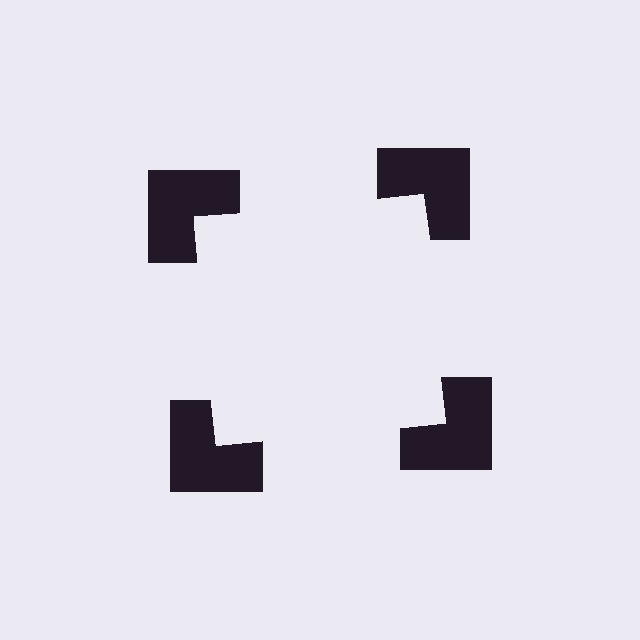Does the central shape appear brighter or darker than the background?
It typically appears slightly brighter than the background, even though no actual brightness change is drawn.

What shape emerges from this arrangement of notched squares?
An illusory square — its edges are inferred from the aligned wedge cuts in the notched squares, not physically drawn.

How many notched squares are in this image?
There are 4 — one at each vertex of the illusory square.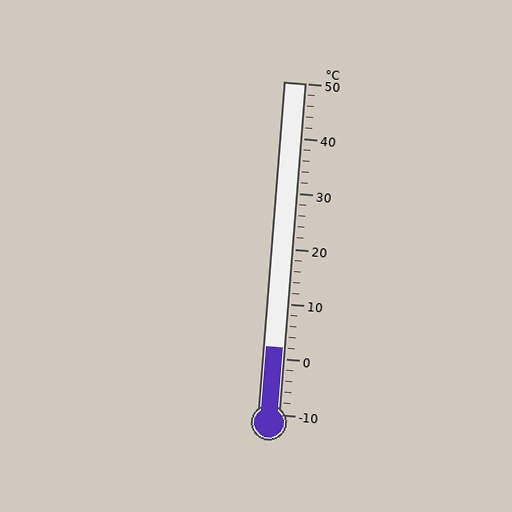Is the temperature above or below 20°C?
The temperature is below 20°C.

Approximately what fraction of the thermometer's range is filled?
The thermometer is filled to approximately 20% of its range.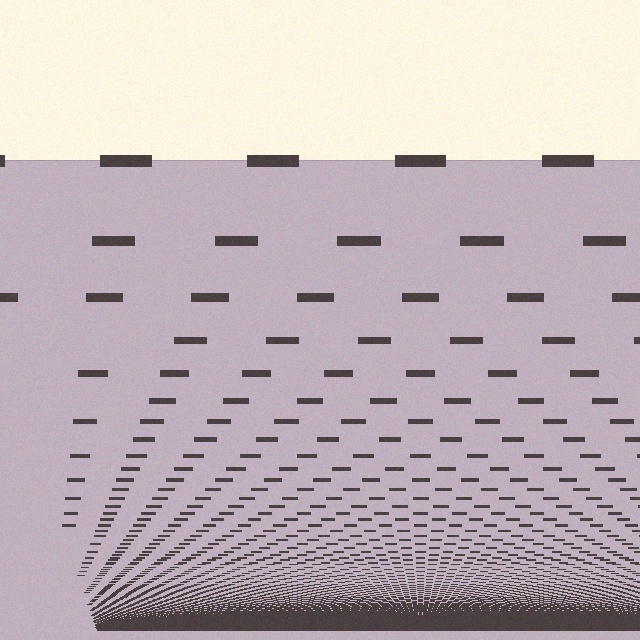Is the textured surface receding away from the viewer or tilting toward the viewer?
The surface appears to tilt toward the viewer. Texture elements get larger and sparser toward the top.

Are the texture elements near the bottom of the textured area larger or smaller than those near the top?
Smaller. The gradient is inverted — elements near the bottom are smaller and denser.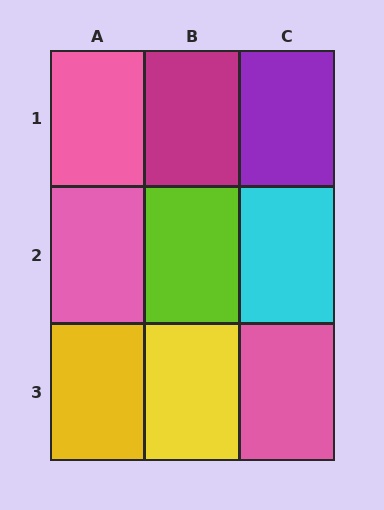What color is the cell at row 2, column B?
Lime.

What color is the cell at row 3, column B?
Yellow.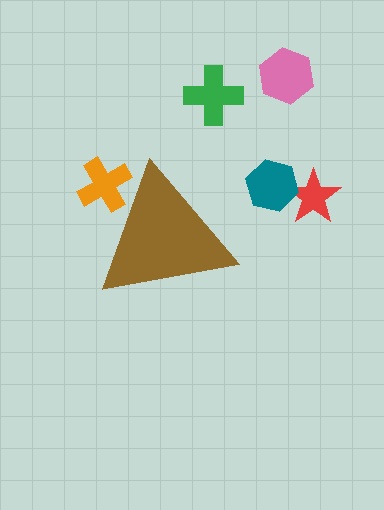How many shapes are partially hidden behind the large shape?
1 shape is partially hidden.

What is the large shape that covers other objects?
A brown triangle.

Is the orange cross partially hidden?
Yes, the orange cross is partially hidden behind the brown triangle.